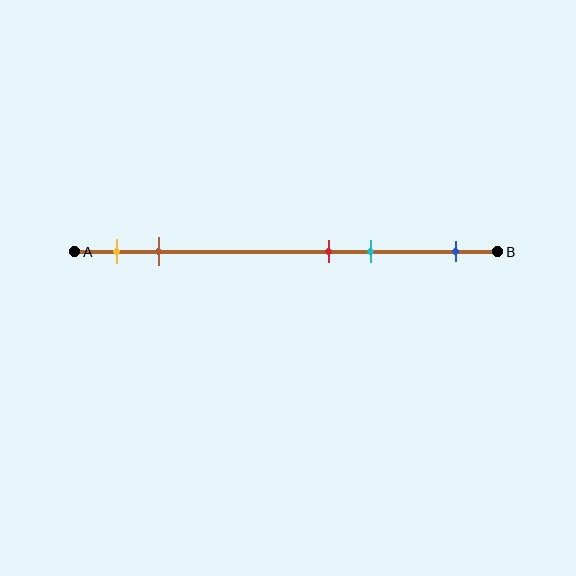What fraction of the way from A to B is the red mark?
The red mark is approximately 60% (0.6) of the way from A to B.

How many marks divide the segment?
There are 5 marks dividing the segment.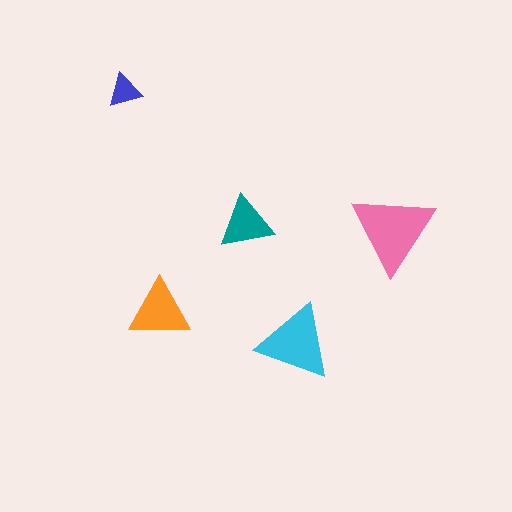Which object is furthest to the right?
The pink triangle is rightmost.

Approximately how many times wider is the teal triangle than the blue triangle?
About 1.5 times wider.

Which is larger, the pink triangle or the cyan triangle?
The pink one.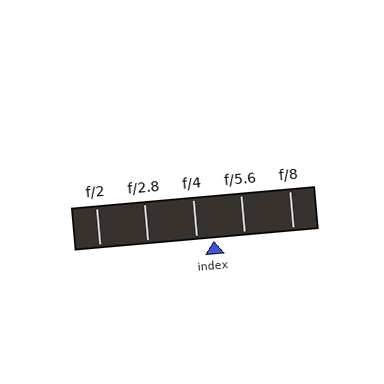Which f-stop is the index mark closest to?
The index mark is closest to f/4.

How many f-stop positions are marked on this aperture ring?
There are 5 f-stop positions marked.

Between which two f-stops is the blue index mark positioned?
The index mark is between f/4 and f/5.6.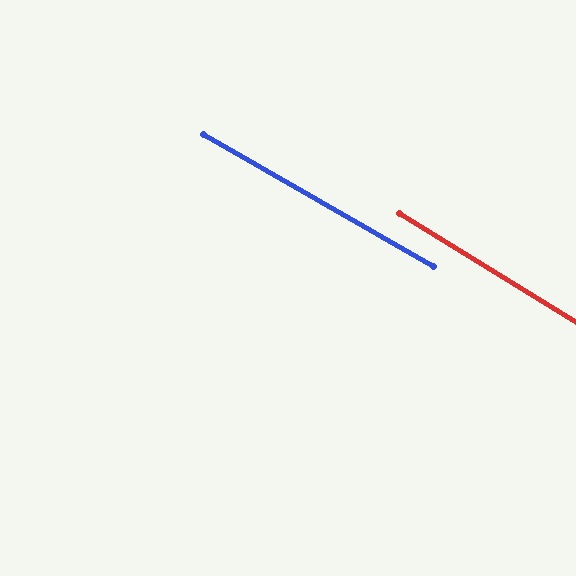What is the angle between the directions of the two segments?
Approximately 2 degrees.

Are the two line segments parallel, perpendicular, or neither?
Parallel — their directions differ by only 1.7°.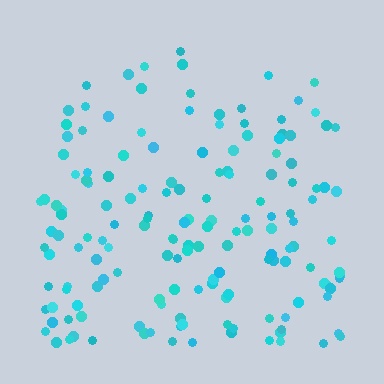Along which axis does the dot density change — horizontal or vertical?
Vertical.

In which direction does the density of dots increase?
From top to bottom, with the bottom side densest.